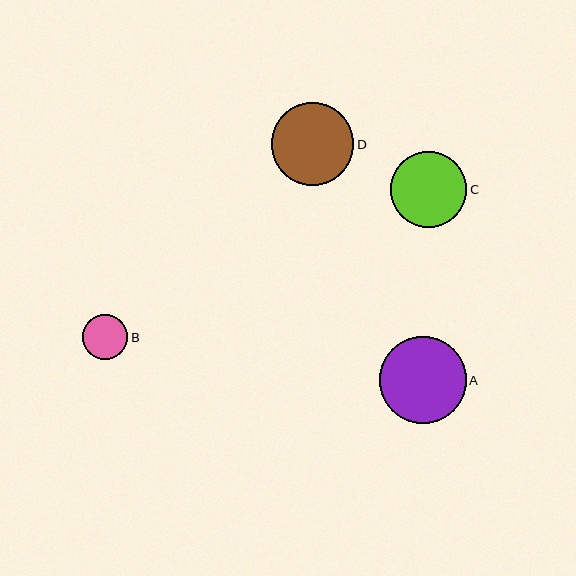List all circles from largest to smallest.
From largest to smallest: A, D, C, B.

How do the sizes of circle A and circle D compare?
Circle A and circle D are approximately the same size.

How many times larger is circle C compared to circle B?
Circle C is approximately 1.7 times the size of circle B.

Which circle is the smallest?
Circle B is the smallest with a size of approximately 45 pixels.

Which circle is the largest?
Circle A is the largest with a size of approximately 87 pixels.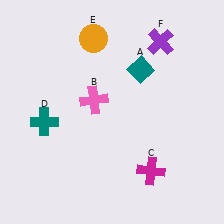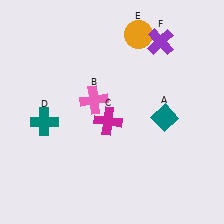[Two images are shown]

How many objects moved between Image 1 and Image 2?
3 objects moved between the two images.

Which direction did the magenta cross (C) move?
The magenta cross (C) moved up.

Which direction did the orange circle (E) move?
The orange circle (E) moved right.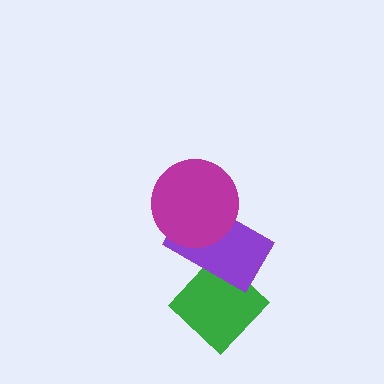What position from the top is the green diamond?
The green diamond is 3rd from the top.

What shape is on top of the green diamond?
The purple rectangle is on top of the green diamond.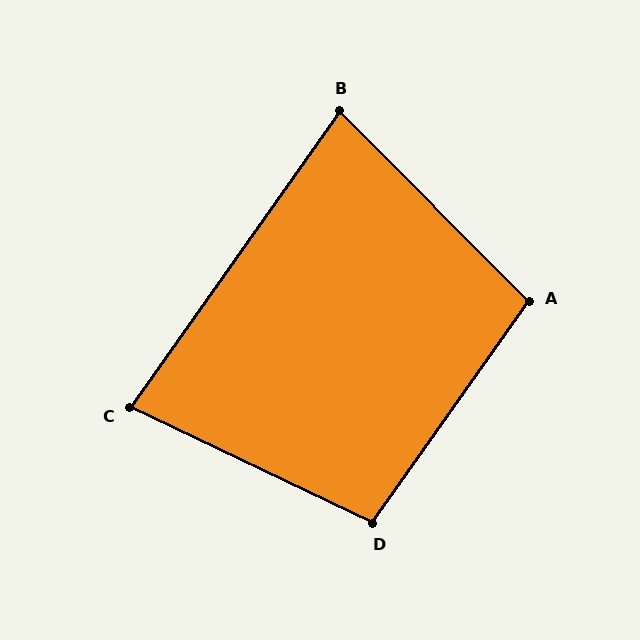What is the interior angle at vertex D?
Approximately 100 degrees (obtuse).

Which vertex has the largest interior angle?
A, at approximately 100 degrees.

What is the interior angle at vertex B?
Approximately 80 degrees (acute).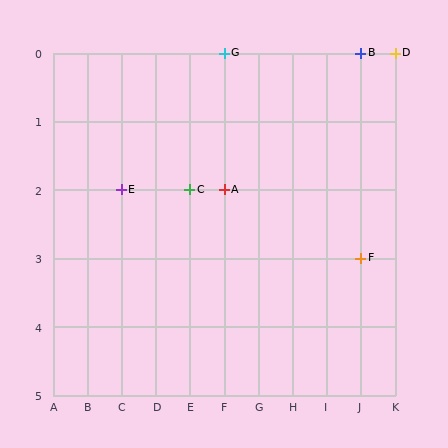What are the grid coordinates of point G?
Point G is at grid coordinates (F, 0).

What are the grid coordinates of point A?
Point A is at grid coordinates (F, 2).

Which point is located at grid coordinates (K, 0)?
Point D is at (K, 0).